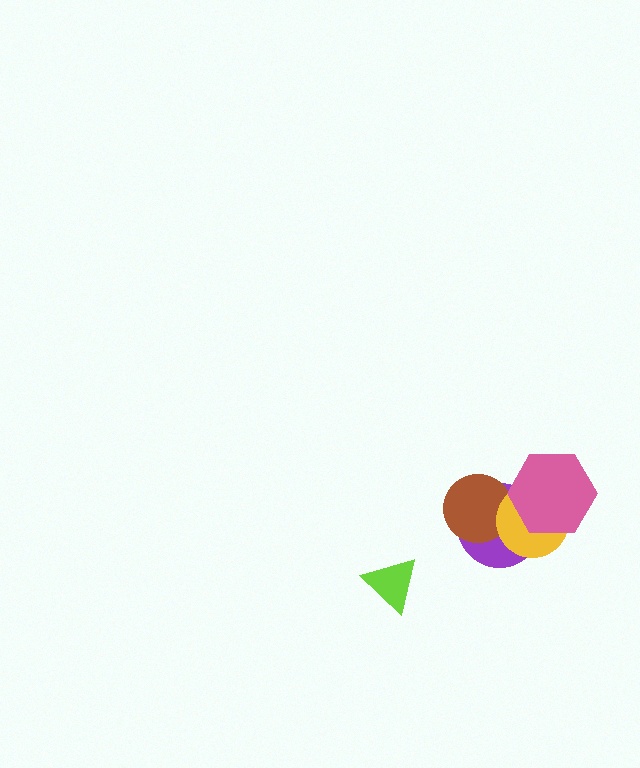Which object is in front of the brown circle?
The yellow circle is in front of the brown circle.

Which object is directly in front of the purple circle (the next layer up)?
The brown circle is directly in front of the purple circle.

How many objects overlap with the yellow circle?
3 objects overlap with the yellow circle.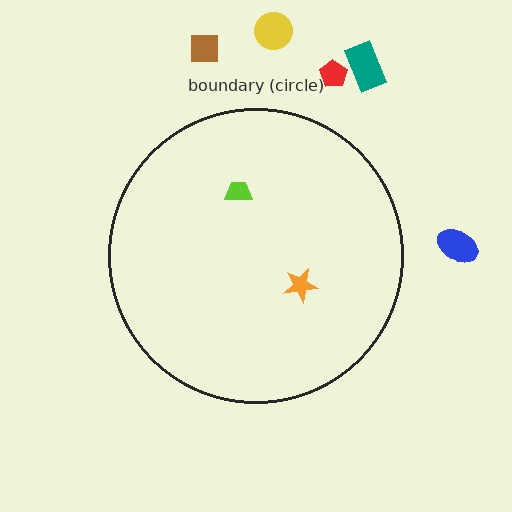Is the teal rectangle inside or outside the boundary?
Outside.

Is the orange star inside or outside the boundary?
Inside.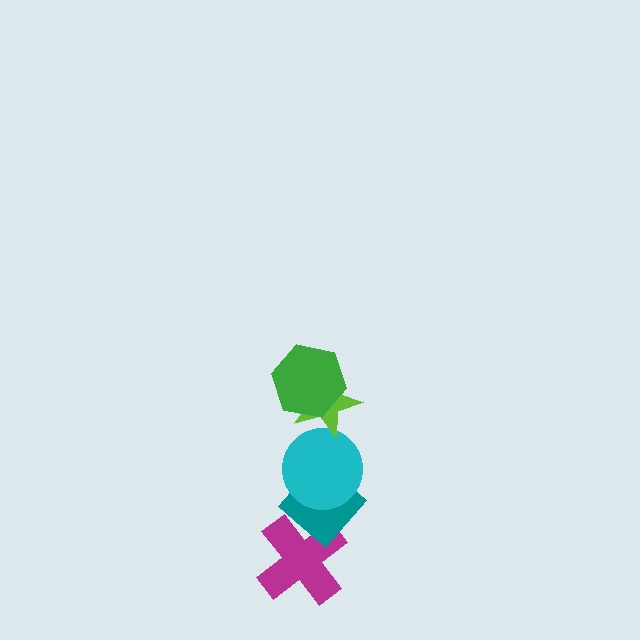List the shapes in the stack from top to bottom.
From top to bottom: the green hexagon, the lime star, the cyan circle, the teal diamond, the magenta cross.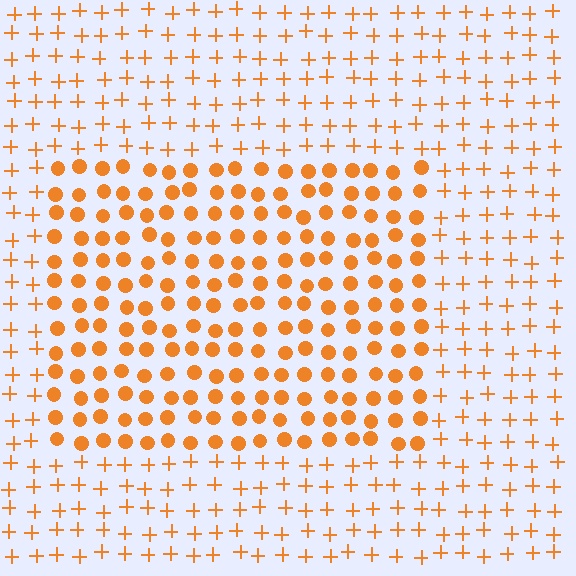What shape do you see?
I see a rectangle.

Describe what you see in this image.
The image is filled with small orange elements arranged in a uniform grid. A rectangle-shaped region contains circles, while the surrounding area contains plus signs. The boundary is defined purely by the change in element shape.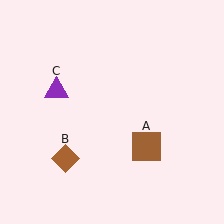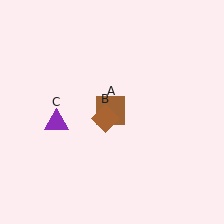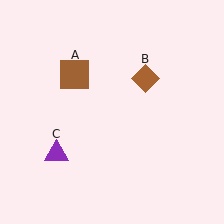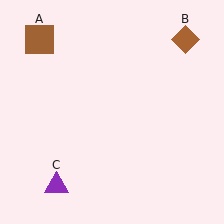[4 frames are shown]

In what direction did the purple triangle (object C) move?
The purple triangle (object C) moved down.